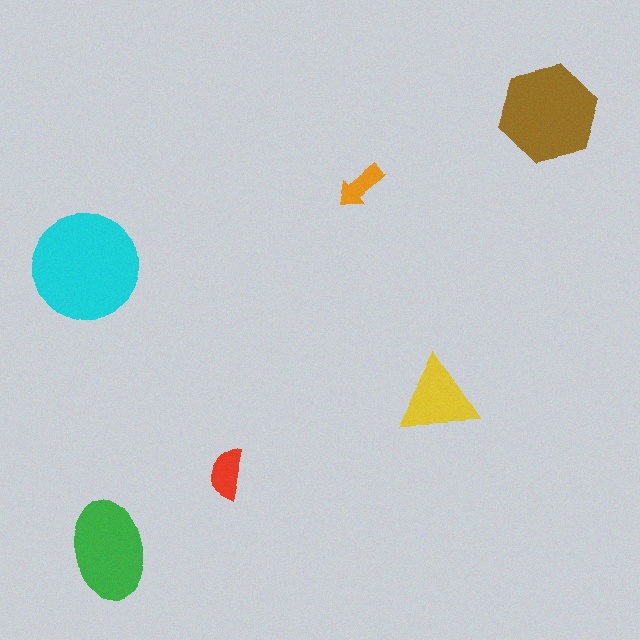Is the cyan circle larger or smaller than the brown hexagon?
Larger.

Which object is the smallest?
The orange arrow.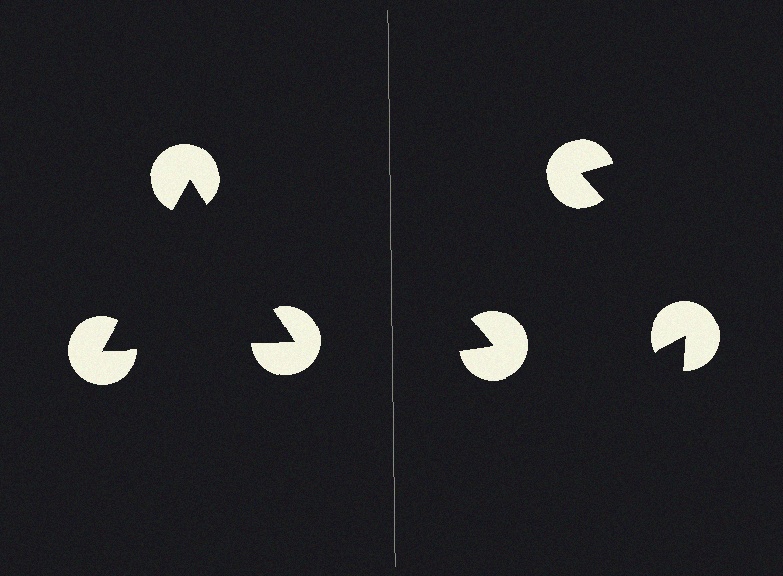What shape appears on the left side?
An illusory triangle.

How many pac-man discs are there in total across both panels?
6 — 3 on each side.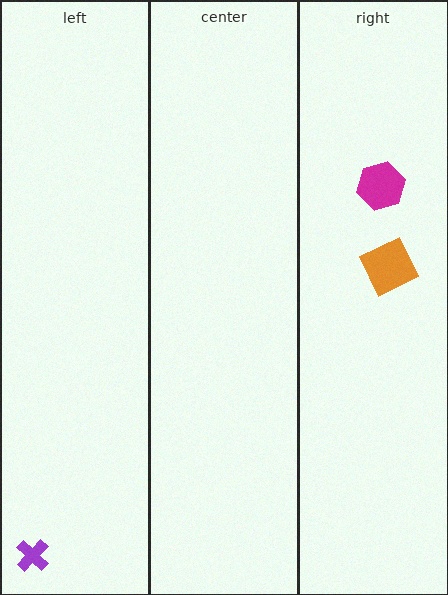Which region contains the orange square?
The right region.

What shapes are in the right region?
The magenta hexagon, the orange square.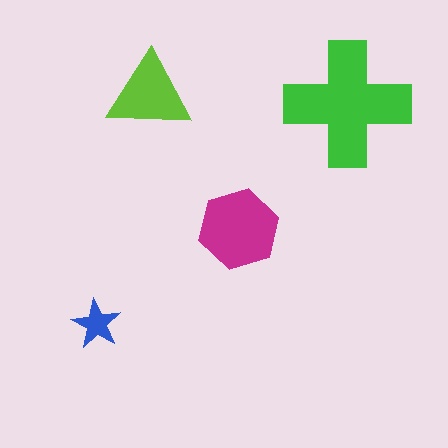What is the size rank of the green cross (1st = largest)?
1st.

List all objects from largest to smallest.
The green cross, the magenta hexagon, the lime triangle, the blue star.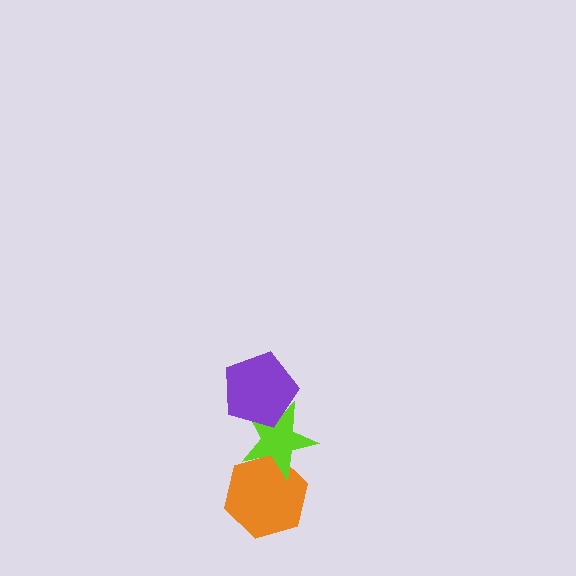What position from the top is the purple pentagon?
The purple pentagon is 1st from the top.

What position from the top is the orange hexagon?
The orange hexagon is 3rd from the top.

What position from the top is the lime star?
The lime star is 2nd from the top.